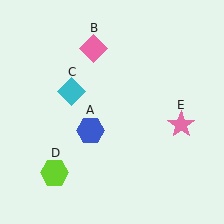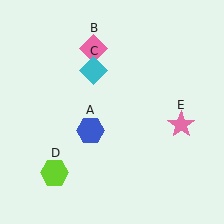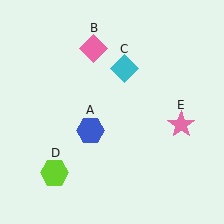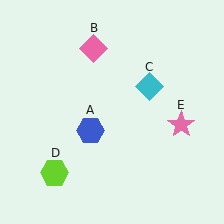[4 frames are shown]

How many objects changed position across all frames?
1 object changed position: cyan diamond (object C).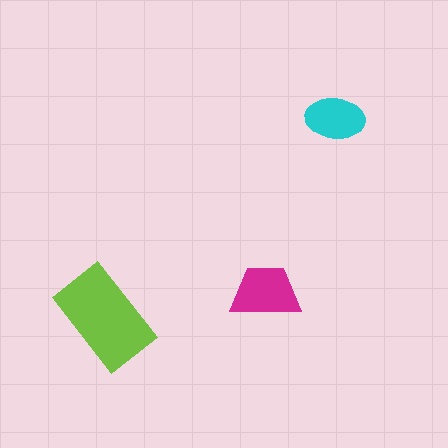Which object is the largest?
The lime rectangle.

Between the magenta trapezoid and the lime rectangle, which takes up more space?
The lime rectangle.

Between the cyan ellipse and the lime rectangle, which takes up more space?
The lime rectangle.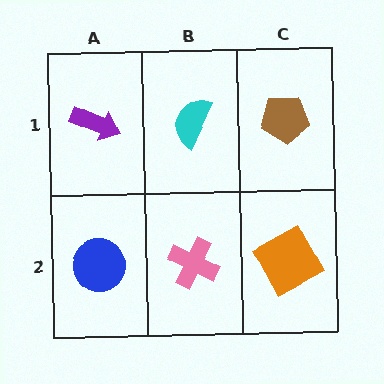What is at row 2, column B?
A pink cross.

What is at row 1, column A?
A purple arrow.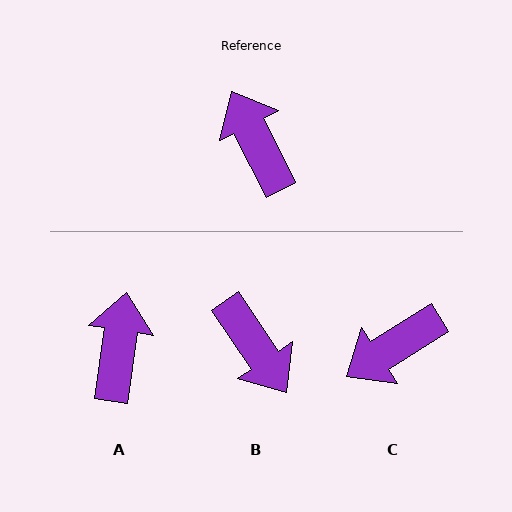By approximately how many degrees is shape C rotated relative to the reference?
Approximately 95 degrees counter-clockwise.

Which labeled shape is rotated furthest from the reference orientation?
B, about 173 degrees away.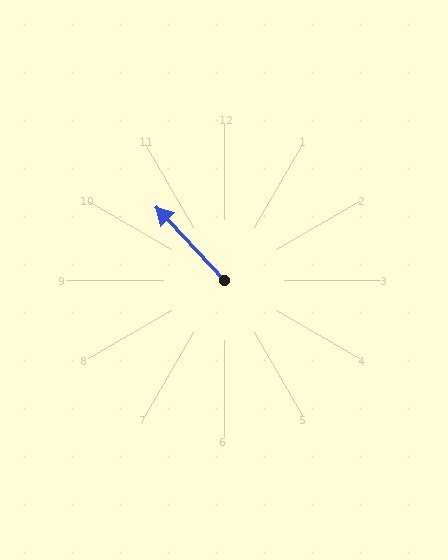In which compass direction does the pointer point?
Northwest.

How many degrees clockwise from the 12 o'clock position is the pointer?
Approximately 317 degrees.